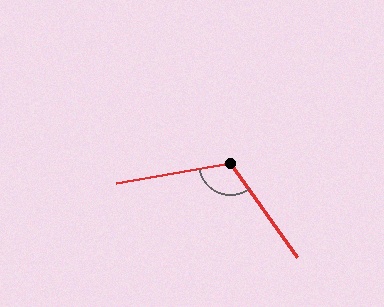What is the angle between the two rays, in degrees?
Approximately 116 degrees.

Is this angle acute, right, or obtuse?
It is obtuse.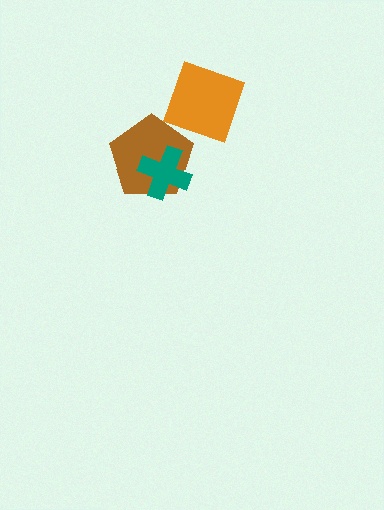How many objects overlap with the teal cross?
1 object overlaps with the teal cross.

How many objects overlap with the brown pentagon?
1 object overlaps with the brown pentagon.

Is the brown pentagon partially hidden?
Yes, it is partially covered by another shape.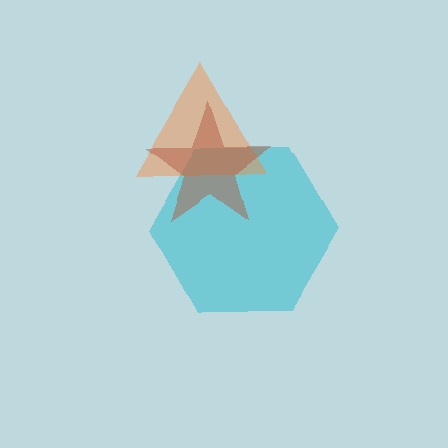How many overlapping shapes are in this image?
There are 3 overlapping shapes in the image.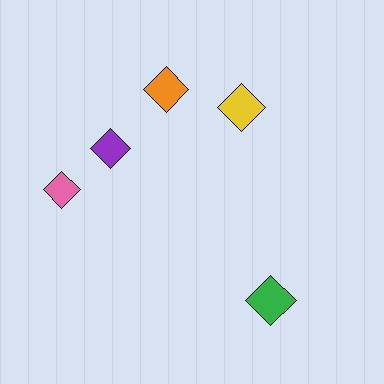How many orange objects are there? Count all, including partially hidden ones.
There is 1 orange object.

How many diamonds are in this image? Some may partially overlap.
There are 5 diamonds.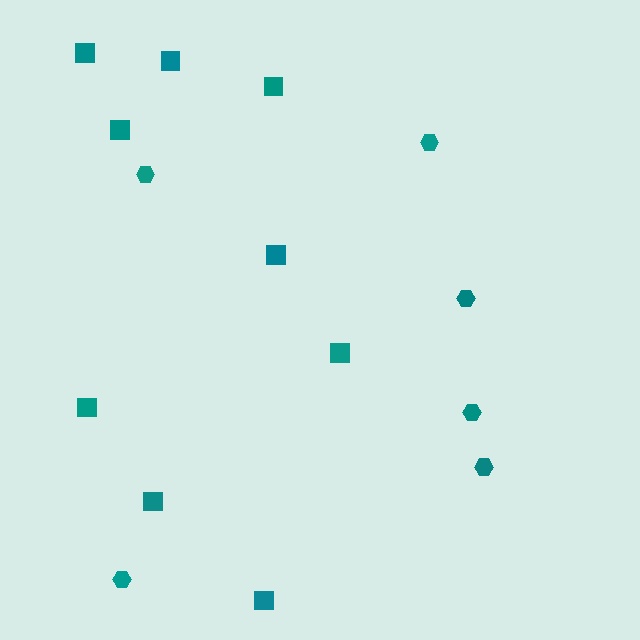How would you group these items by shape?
There are 2 groups: one group of hexagons (6) and one group of squares (9).